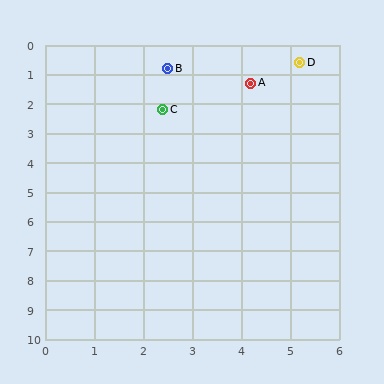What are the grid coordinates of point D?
Point D is at approximately (5.2, 0.6).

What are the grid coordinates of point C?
Point C is at approximately (2.4, 2.2).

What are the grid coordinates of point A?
Point A is at approximately (4.2, 1.3).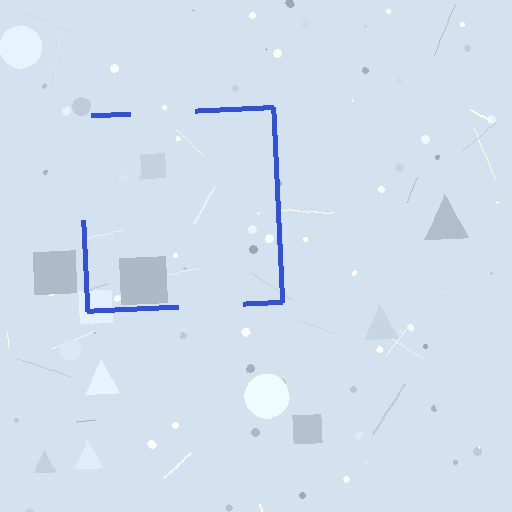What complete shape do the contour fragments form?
The contour fragments form a square.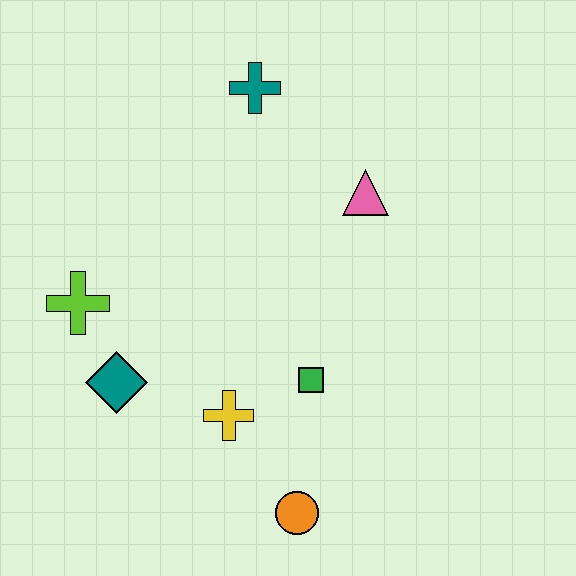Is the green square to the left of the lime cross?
No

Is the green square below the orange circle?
No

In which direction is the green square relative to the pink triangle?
The green square is below the pink triangle.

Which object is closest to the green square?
The yellow cross is closest to the green square.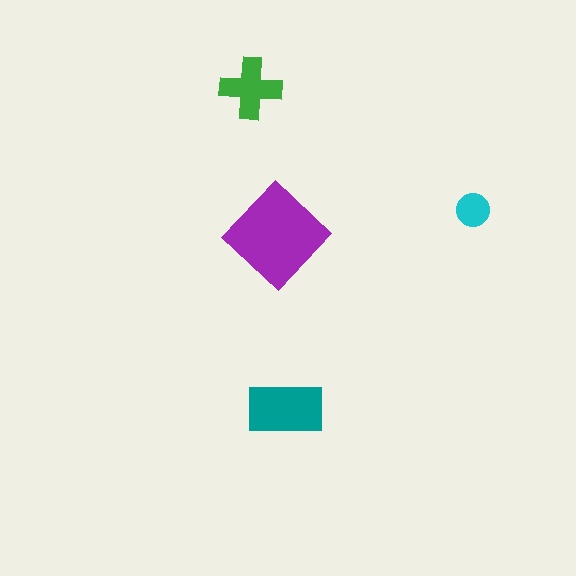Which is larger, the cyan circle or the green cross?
The green cross.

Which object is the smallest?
The cyan circle.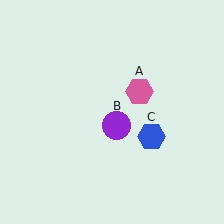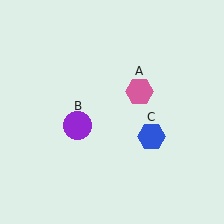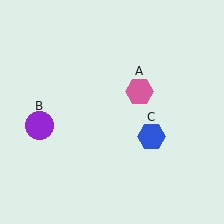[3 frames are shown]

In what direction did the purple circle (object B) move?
The purple circle (object B) moved left.